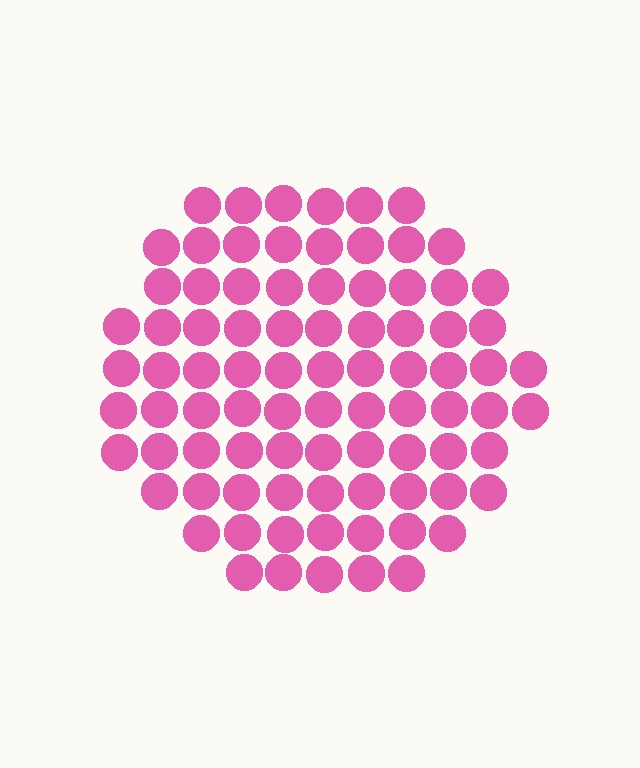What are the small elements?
The small elements are circles.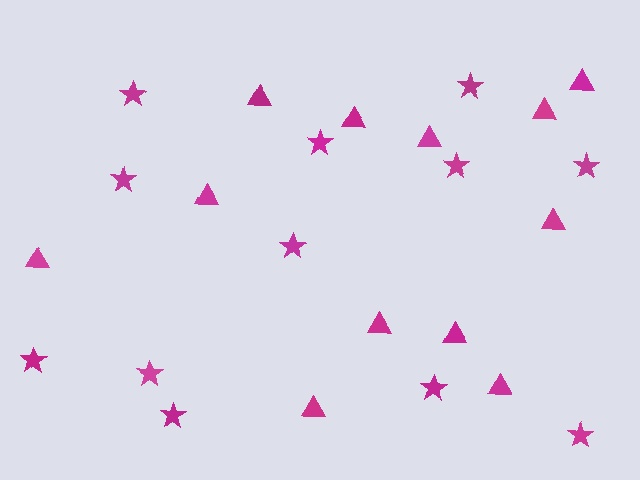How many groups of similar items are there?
There are 2 groups: one group of stars (12) and one group of triangles (12).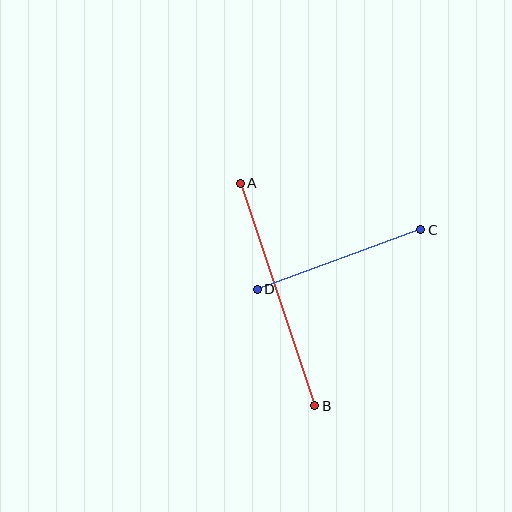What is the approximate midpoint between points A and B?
The midpoint is at approximately (277, 294) pixels.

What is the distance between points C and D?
The distance is approximately 174 pixels.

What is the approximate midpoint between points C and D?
The midpoint is at approximately (339, 260) pixels.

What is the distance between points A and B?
The distance is approximately 235 pixels.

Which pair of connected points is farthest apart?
Points A and B are farthest apart.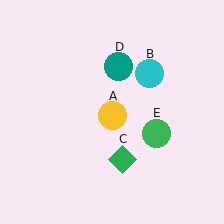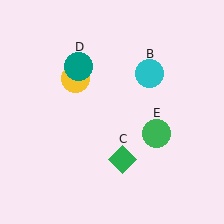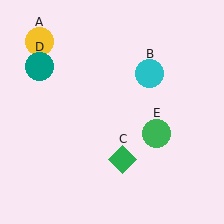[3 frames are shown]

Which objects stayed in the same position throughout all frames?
Cyan circle (object B) and green diamond (object C) and green circle (object E) remained stationary.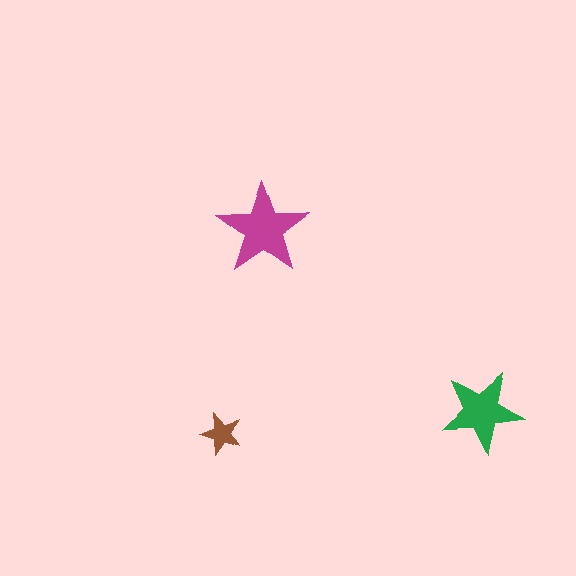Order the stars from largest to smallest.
the magenta one, the green one, the brown one.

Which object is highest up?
The magenta star is topmost.